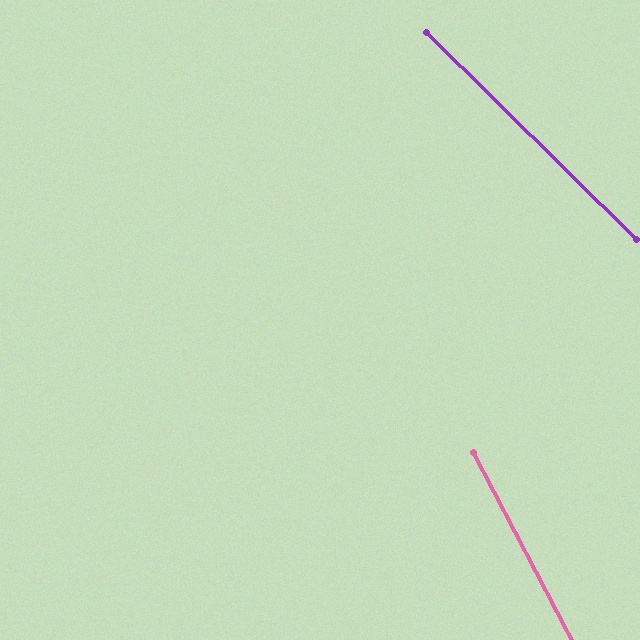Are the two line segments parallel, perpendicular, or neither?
Neither parallel nor perpendicular — they differ by about 18°.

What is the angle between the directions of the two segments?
Approximately 18 degrees.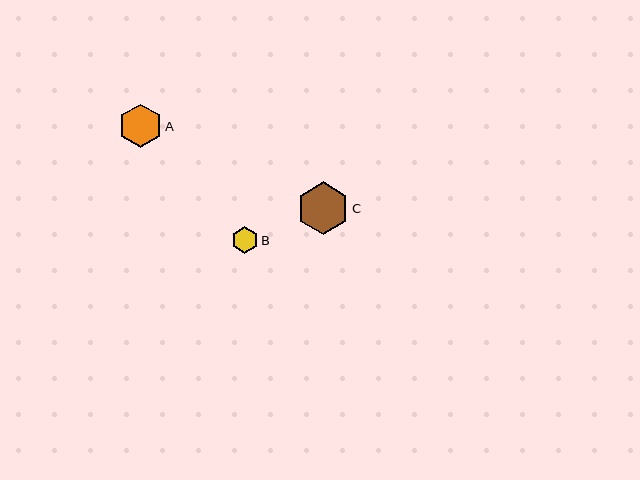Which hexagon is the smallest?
Hexagon B is the smallest with a size of approximately 27 pixels.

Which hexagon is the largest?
Hexagon C is the largest with a size of approximately 53 pixels.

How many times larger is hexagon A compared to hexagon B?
Hexagon A is approximately 1.6 times the size of hexagon B.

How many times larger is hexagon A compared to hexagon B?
Hexagon A is approximately 1.6 times the size of hexagon B.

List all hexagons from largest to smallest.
From largest to smallest: C, A, B.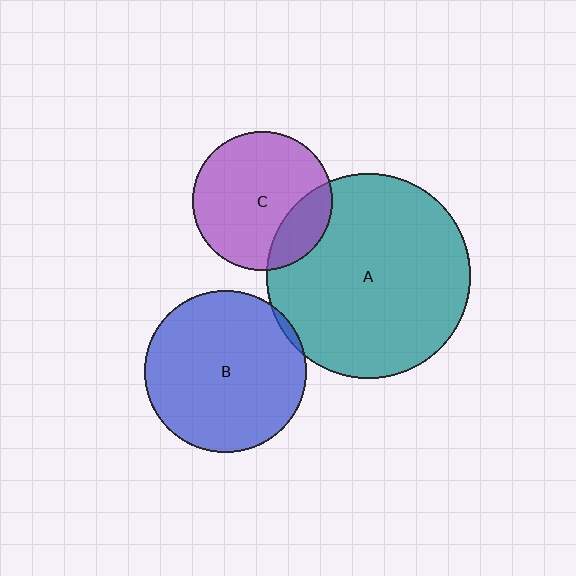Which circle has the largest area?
Circle A (teal).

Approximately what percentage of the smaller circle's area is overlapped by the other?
Approximately 20%.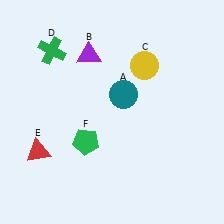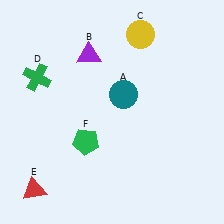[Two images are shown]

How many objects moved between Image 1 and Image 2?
3 objects moved between the two images.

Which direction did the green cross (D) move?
The green cross (D) moved down.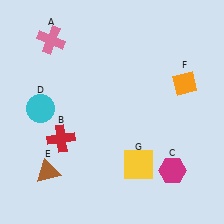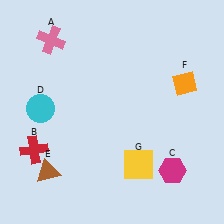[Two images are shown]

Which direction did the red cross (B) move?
The red cross (B) moved left.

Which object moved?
The red cross (B) moved left.